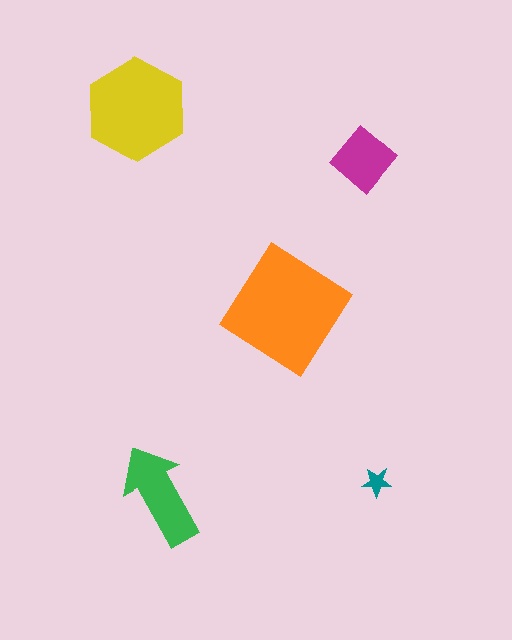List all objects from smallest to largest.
The teal star, the magenta diamond, the green arrow, the yellow hexagon, the orange diamond.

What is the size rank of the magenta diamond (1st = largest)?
4th.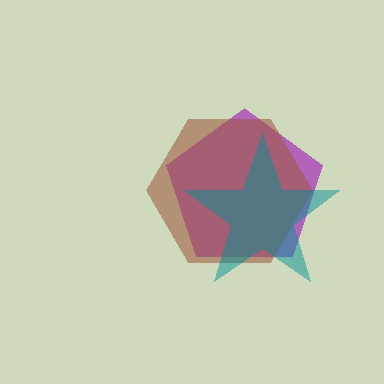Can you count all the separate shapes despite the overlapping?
Yes, there are 3 separate shapes.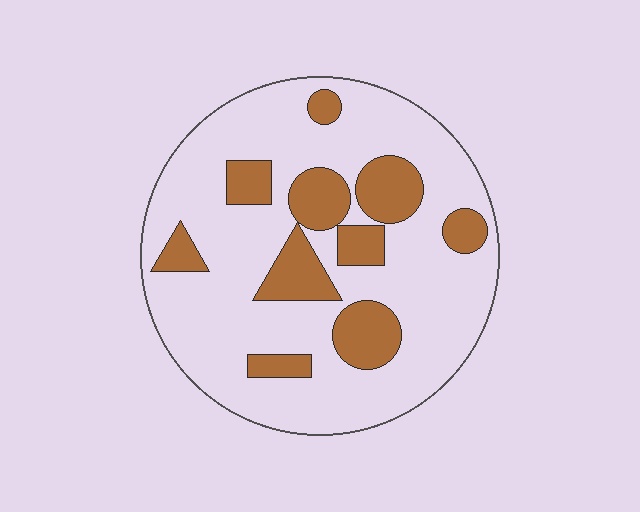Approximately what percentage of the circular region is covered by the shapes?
Approximately 25%.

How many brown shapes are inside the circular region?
10.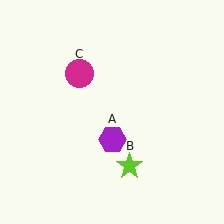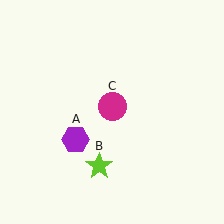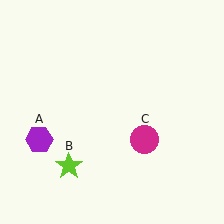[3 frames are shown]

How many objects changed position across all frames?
3 objects changed position: purple hexagon (object A), lime star (object B), magenta circle (object C).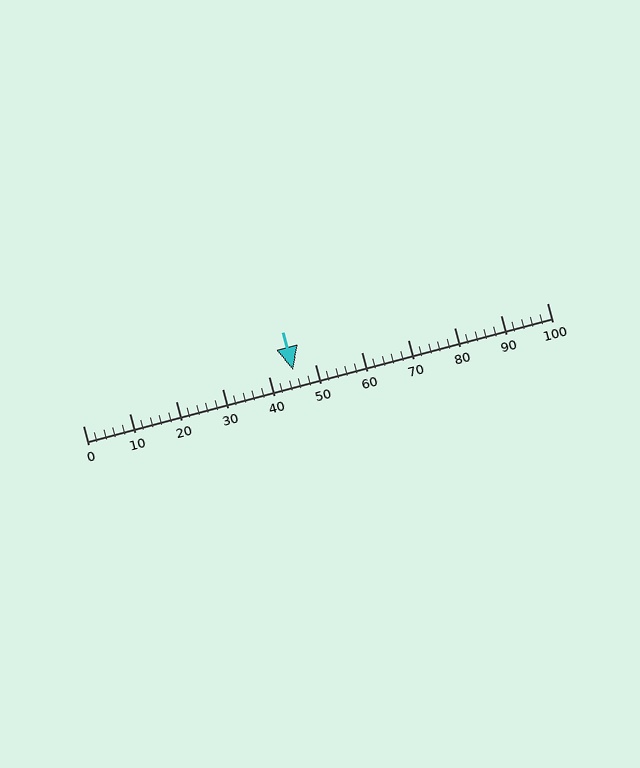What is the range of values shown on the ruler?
The ruler shows values from 0 to 100.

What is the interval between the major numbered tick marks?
The major tick marks are spaced 10 units apart.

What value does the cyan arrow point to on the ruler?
The cyan arrow points to approximately 45.